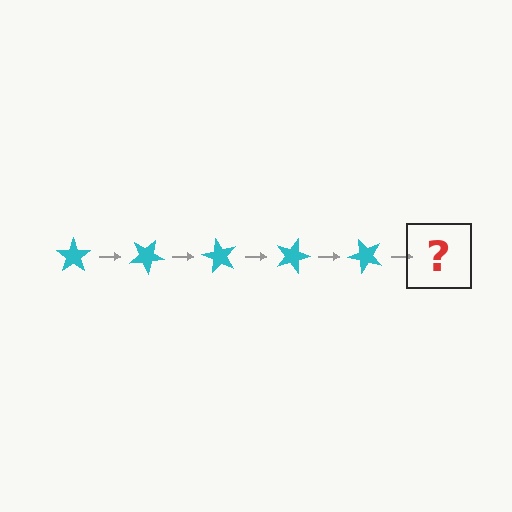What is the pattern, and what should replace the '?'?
The pattern is that the star rotates 30 degrees each step. The '?' should be a cyan star rotated 150 degrees.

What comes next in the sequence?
The next element should be a cyan star rotated 150 degrees.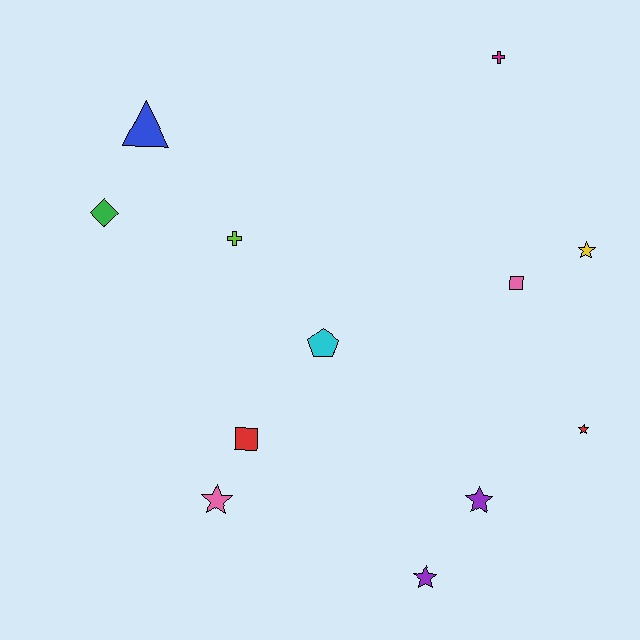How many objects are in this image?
There are 12 objects.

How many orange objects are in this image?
There are no orange objects.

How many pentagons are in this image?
There is 1 pentagon.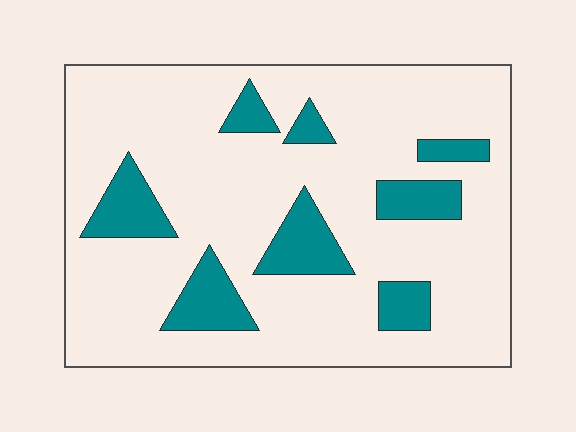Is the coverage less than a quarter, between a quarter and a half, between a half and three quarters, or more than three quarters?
Less than a quarter.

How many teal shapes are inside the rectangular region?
8.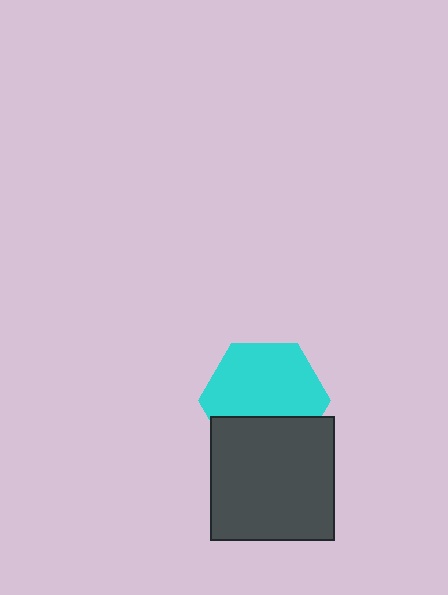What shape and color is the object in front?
The object in front is a dark gray square.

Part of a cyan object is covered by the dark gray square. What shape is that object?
It is a hexagon.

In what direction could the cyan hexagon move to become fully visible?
The cyan hexagon could move up. That would shift it out from behind the dark gray square entirely.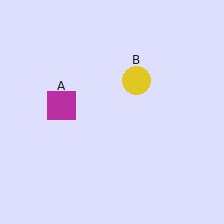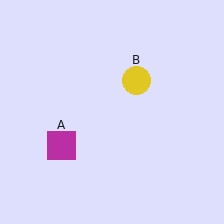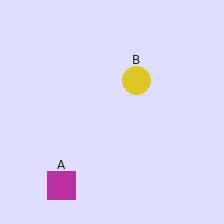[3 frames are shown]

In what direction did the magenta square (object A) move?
The magenta square (object A) moved down.